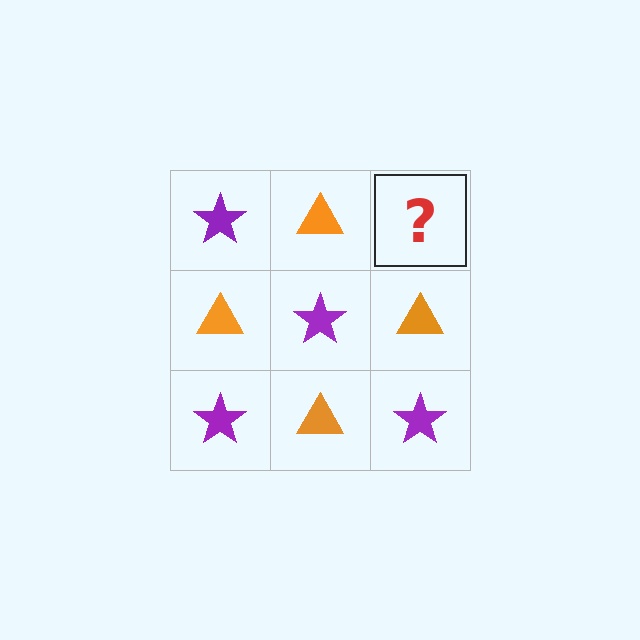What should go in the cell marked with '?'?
The missing cell should contain a purple star.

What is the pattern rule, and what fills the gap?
The rule is that it alternates purple star and orange triangle in a checkerboard pattern. The gap should be filled with a purple star.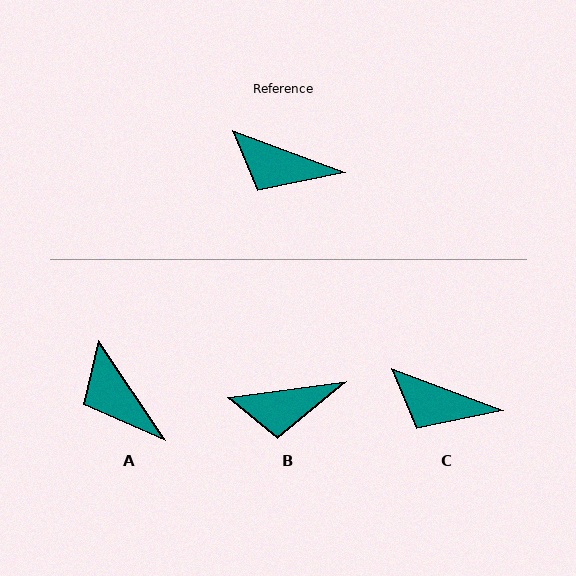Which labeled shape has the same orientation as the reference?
C.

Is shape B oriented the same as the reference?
No, it is off by about 28 degrees.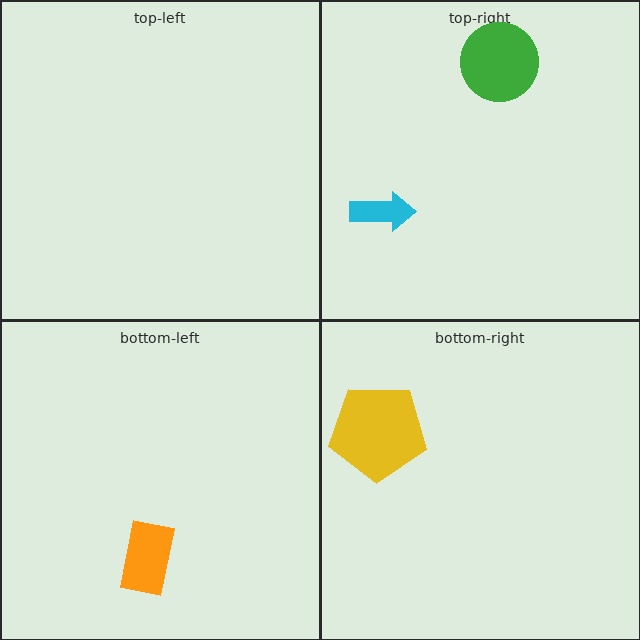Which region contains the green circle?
The top-right region.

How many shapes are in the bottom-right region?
1.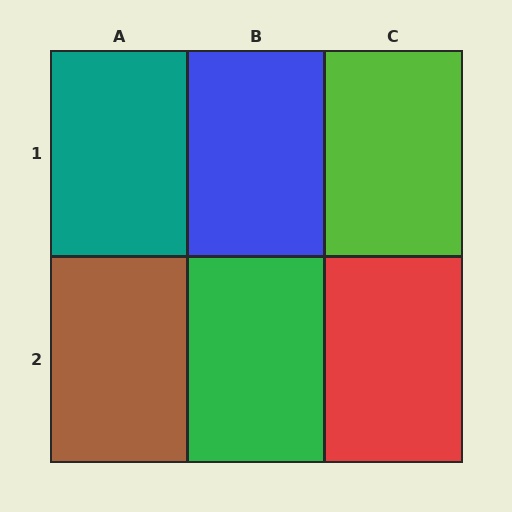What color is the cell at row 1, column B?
Blue.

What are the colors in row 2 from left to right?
Brown, green, red.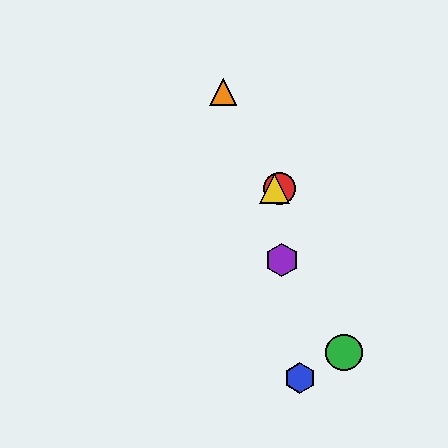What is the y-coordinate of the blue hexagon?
The blue hexagon is at y≈378.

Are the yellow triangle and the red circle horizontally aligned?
Yes, both are at y≈189.